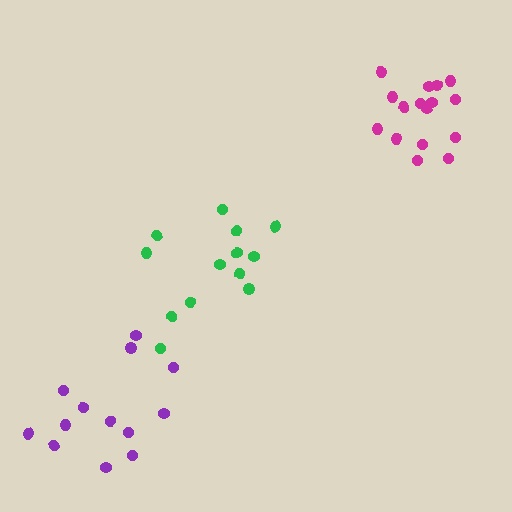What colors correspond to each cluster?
The clusters are colored: green, magenta, purple.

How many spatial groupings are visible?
There are 3 spatial groupings.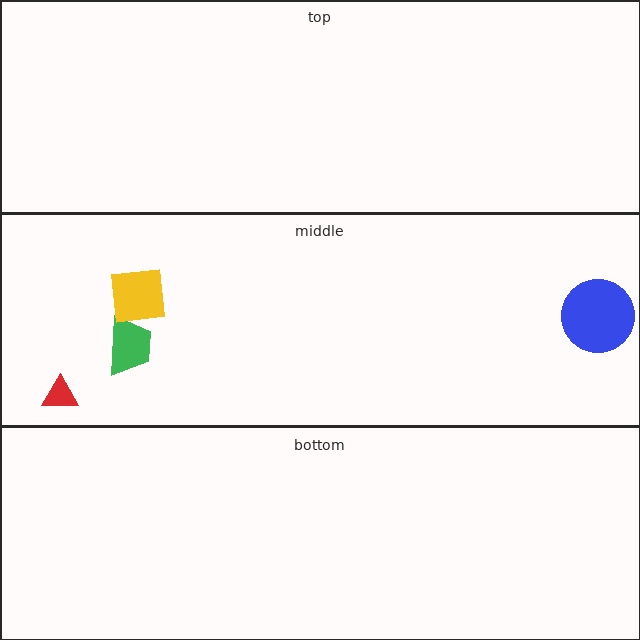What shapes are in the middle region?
The red triangle, the green trapezoid, the yellow square, the blue circle.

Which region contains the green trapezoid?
The middle region.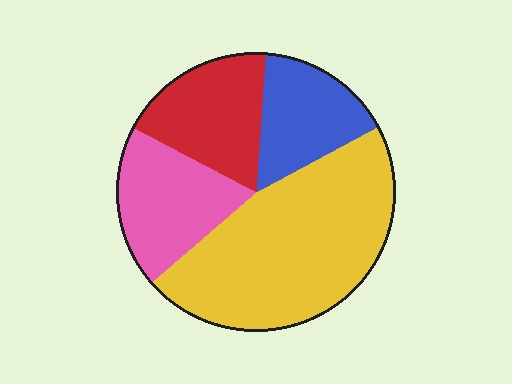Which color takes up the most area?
Yellow, at roughly 45%.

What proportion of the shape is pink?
Pink takes up about one fifth (1/5) of the shape.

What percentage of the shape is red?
Red takes up about one fifth (1/5) of the shape.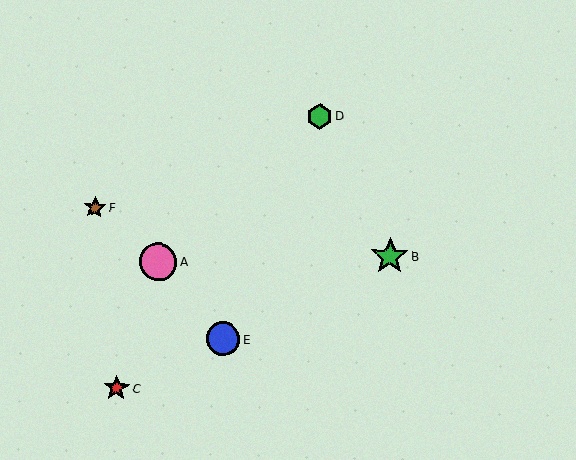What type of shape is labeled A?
Shape A is a pink circle.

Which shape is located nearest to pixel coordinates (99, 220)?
The brown star (labeled F) at (95, 208) is nearest to that location.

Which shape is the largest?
The green star (labeled B) is the largest.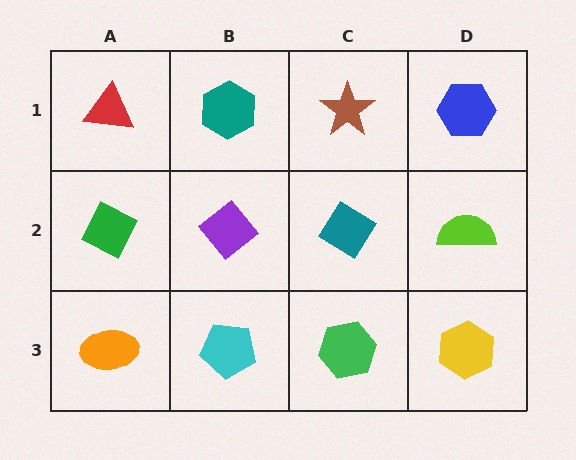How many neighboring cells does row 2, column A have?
3.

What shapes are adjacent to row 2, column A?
A red triangle (row 1, column A), an orange ellipse (row 3, column A), a purple diamond (row 2, column B).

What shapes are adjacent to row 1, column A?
A green diamond (row 2, column A), a teal hexagon (row 1, column B).